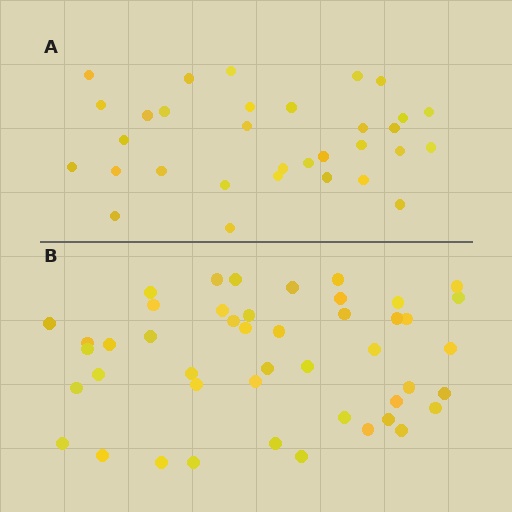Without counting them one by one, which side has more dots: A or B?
Region B (the bottom region) has more dots.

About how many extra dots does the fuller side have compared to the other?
Region B has approximately 15 more dots than region A.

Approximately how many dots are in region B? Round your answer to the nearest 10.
About 50 dots. (The exact count is 46, which rounds to 50.)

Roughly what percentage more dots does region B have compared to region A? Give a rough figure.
About 45% more.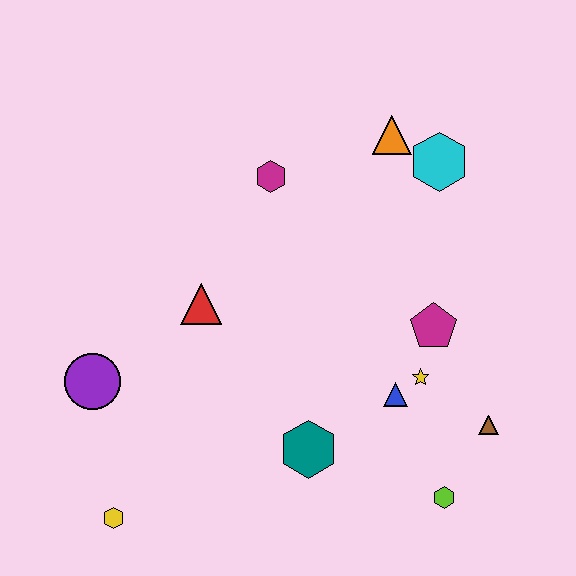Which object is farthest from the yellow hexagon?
The cyan hexagon is farthest from the yellow hexagon.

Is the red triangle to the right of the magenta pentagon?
No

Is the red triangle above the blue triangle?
Yes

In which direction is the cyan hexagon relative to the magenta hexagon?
The cyan hexagon is to the right of the magenta hexagon.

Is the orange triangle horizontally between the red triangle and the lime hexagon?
Yes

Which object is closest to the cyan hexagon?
The orange triangle is closest to the cyan hexagon.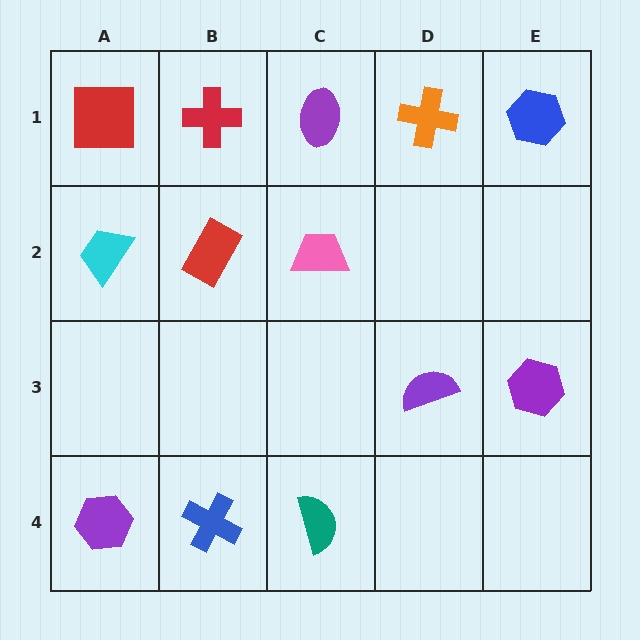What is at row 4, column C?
A teal semicircle.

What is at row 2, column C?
A pink trapezoid.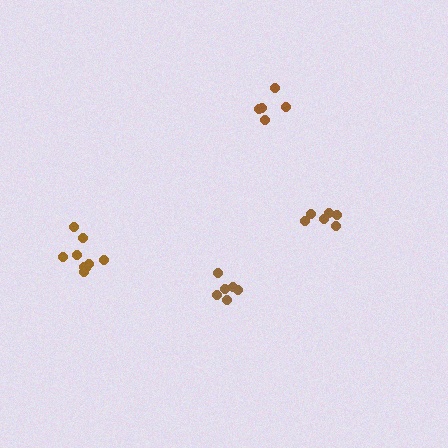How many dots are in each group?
Group 1: 5 dots, Group 2: 9 dots, Group 3: 6 dots, Group 4: 6 dots (26 total).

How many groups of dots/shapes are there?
There are 4 groups.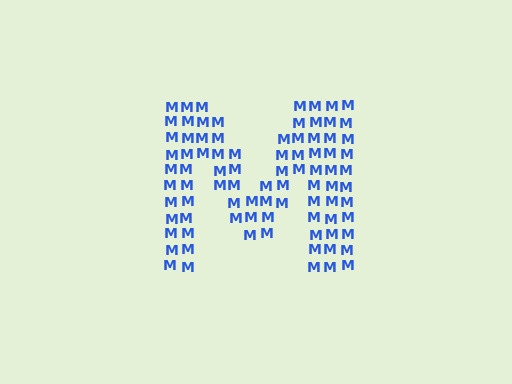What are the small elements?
The small elements are letter M's.